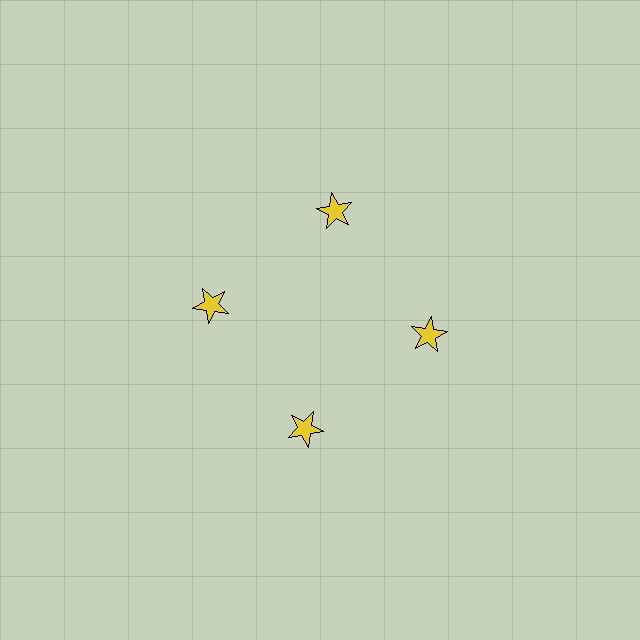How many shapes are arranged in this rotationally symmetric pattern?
There are 4 shapes, arranged in 4 groups of 1.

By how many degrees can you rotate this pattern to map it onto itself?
The pattern maps onto itself every 90 degrees of rotation.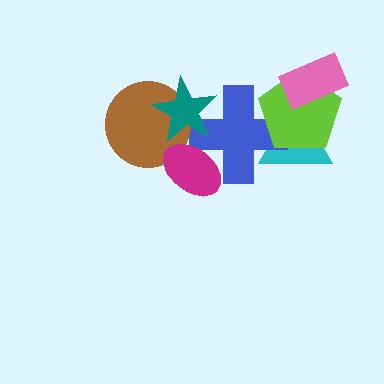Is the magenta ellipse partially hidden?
Yes, it is partially covered by another shape.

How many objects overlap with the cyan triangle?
3 objects overlap with the cyan triangle.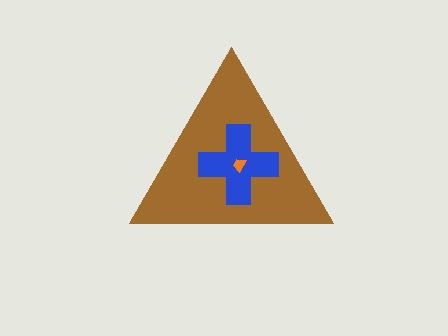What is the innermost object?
The orange trapezoid.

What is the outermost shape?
The brown triangle.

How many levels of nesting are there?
3.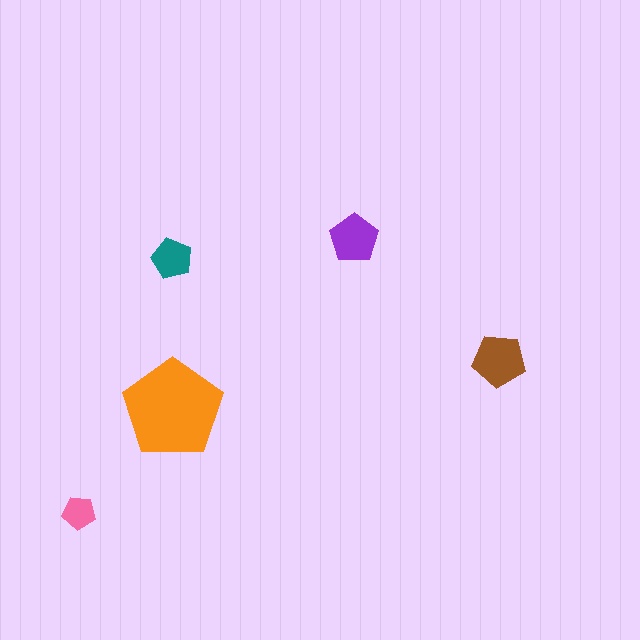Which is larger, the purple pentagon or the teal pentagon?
The purple one.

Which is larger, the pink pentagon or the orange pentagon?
The orange one.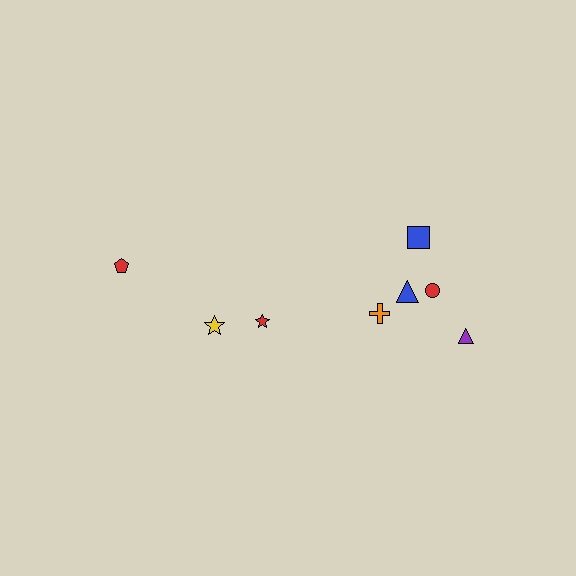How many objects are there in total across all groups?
There are 8 objects.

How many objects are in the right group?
There are 5 objects.